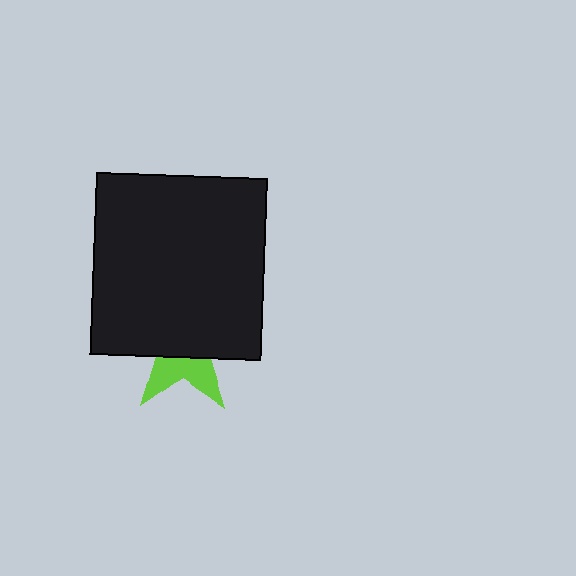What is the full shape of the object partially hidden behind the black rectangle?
The partially hidden object is a lime star.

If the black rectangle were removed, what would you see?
You would see the complete lime star.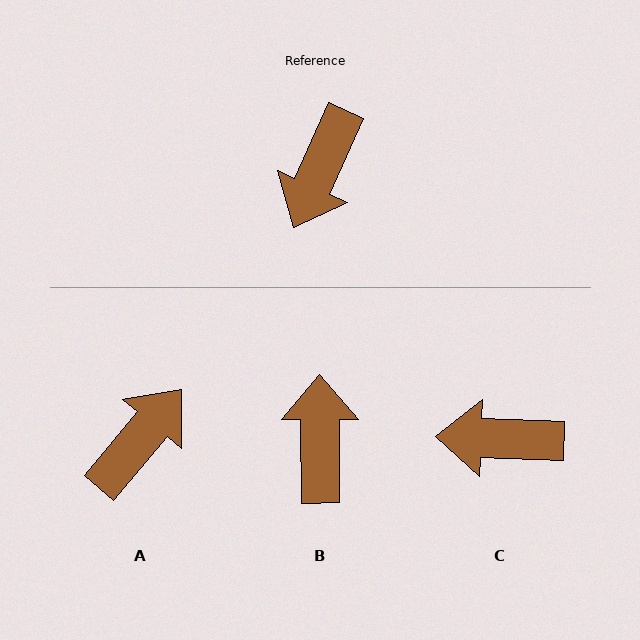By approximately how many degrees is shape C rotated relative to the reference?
Approximately 68 degrees clockwise.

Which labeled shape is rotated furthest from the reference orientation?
A, about 165 degrees away.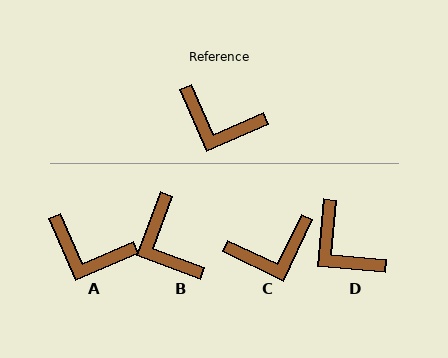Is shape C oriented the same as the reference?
No, it is off by about 41 degrees.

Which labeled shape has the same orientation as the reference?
A.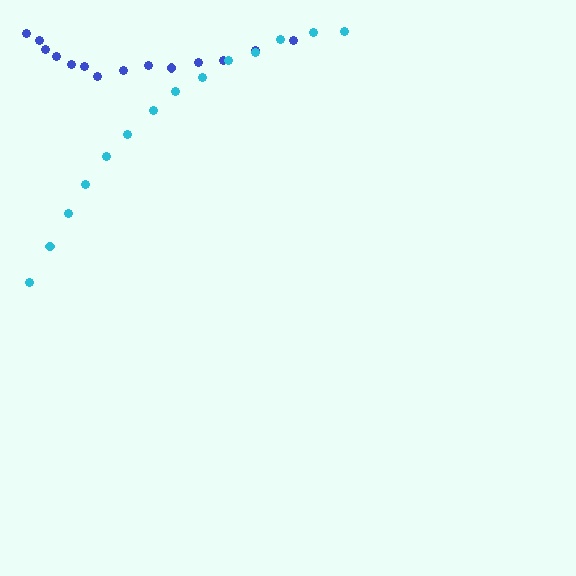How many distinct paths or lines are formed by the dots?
There are 2 distinct paths.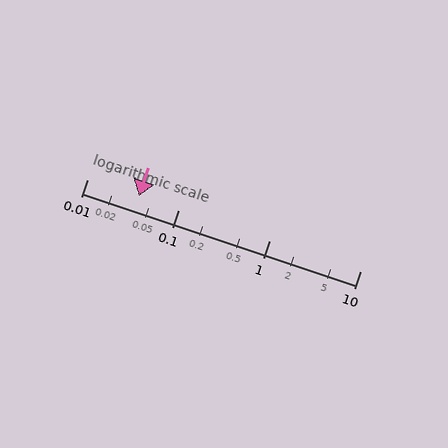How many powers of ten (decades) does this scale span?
The scale spans 3 decades, from 0.01 to 10.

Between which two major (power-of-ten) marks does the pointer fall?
The pointer is between 0.01 and 0.1.